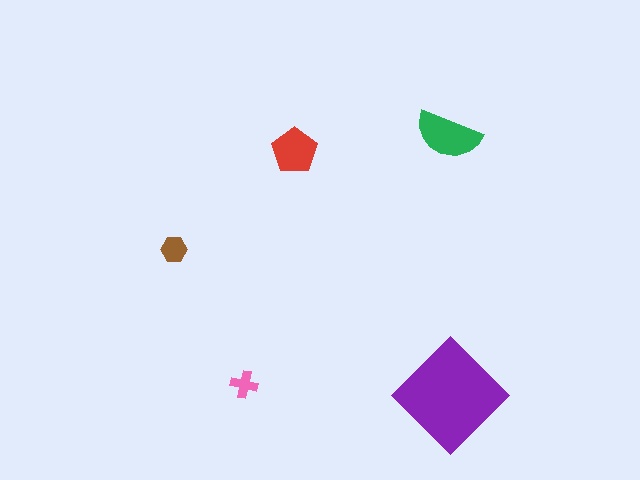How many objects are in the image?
There are 5 objects in the image.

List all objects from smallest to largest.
The pink cross, the brown hexagon, the red pentagon, the green semicircle, the purple diamond.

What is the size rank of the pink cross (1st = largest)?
5th.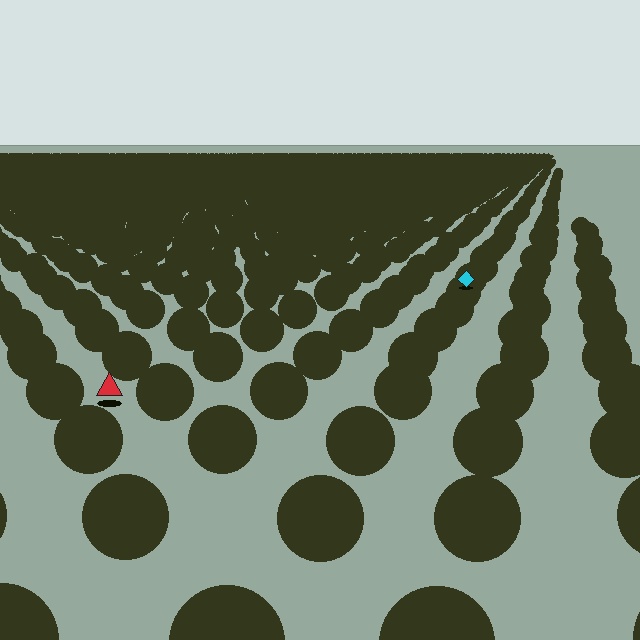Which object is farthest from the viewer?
The cyan diamond is farthest from the viewer. It appears smaller and the ground texture around it is denser.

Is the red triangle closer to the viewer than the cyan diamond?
Yes. The red triangle is closer — you can tell from the texture gradient: the ground texture is coarser near it.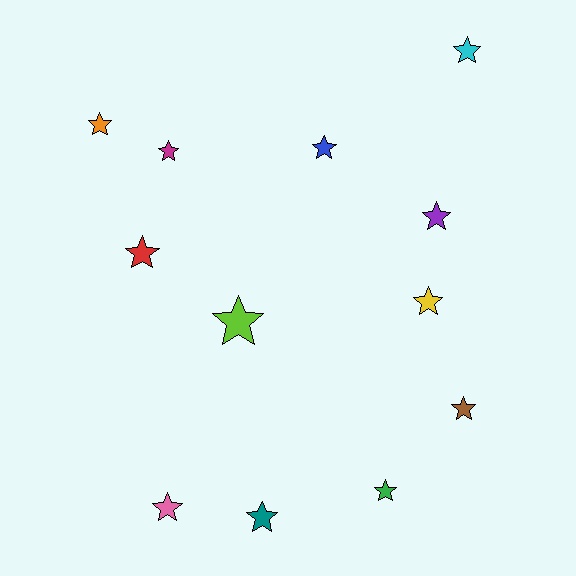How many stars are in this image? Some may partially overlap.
There are 12 stars.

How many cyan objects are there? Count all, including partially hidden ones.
There is 1 cyan object.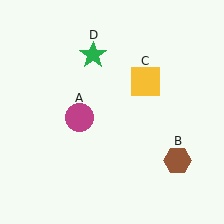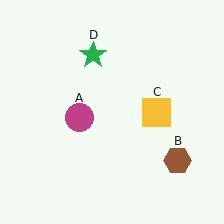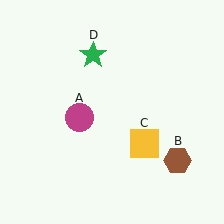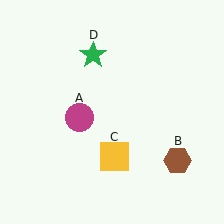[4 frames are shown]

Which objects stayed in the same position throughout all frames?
Magenta circle (object A) and brown hexagon (object B) and green star (object D) remained stationary.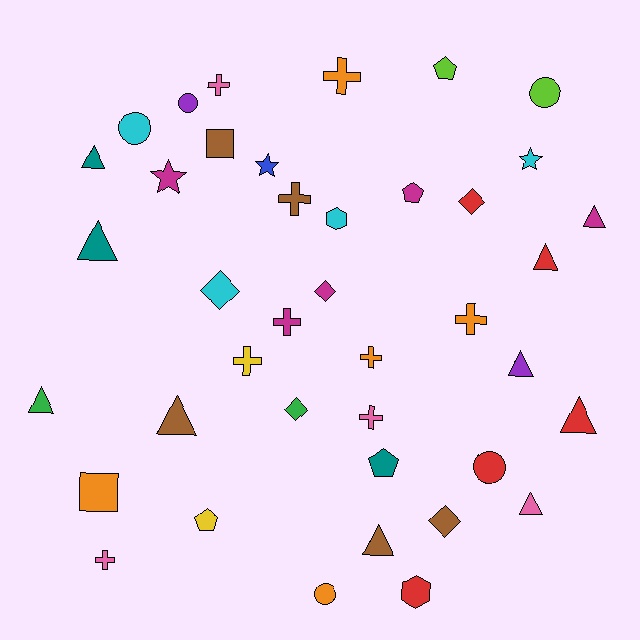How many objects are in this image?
There are 40 objects.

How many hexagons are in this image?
There are 2 hexagons.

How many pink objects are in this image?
There are 4 pink objects.